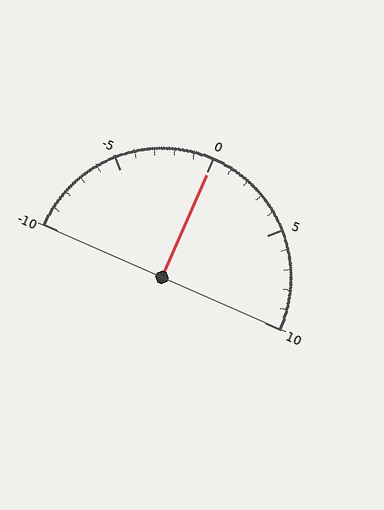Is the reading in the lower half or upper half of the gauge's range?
The reading is in the upper half of the range (-10 to 10).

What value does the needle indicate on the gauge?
The needle indicates approximately 0.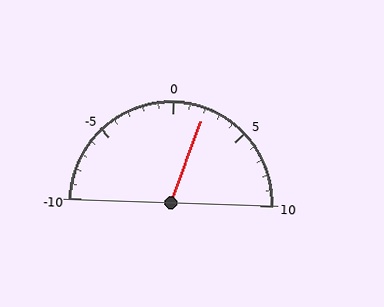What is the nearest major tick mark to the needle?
The nearest major tick mark is 0.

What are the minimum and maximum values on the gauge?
The gauge ranges from -10 to 10.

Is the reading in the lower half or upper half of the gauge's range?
The reading is in the upper half of the range (-10 to 10).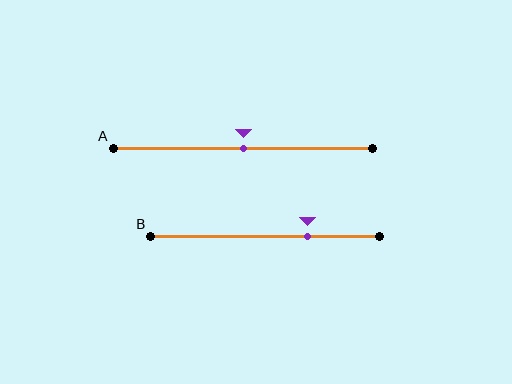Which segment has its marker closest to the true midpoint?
Segment A has its marker closest to the true midpoint.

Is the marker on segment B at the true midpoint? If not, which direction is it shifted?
No, the marker on segment B is shifted to the right by about 19% of the segment length.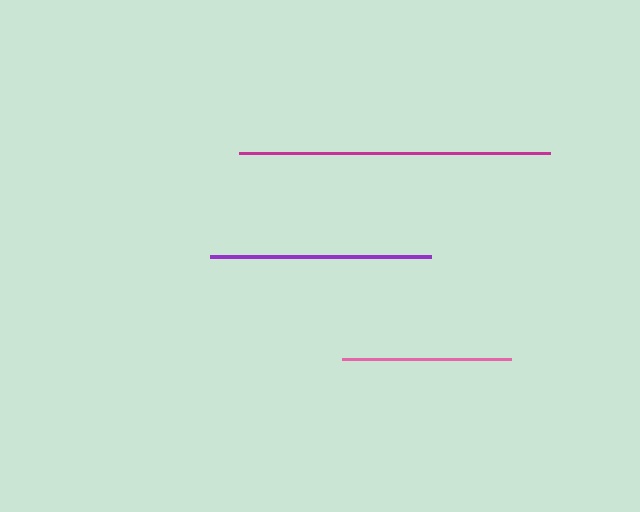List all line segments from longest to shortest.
From longest to shortest: magenta, purple, pink.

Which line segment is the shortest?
The pink line is the shortest at approximately 169 pixels.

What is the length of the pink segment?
The pink segment is approximately 169 pixels long.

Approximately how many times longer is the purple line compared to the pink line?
The purple line is approximately 1.3 times the length of the pink line.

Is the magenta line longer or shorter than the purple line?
The magenta line is longer than the purple line.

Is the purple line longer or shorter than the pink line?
The purple line is longer than the pink line.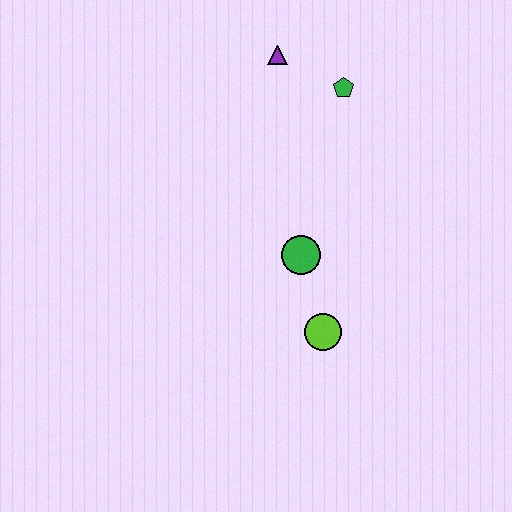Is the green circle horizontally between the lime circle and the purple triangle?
Yes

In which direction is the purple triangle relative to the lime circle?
The purple triangle is above the lime circle.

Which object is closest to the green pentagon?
The purple triangle is closest to the green pentagon.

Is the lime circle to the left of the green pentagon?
Yes